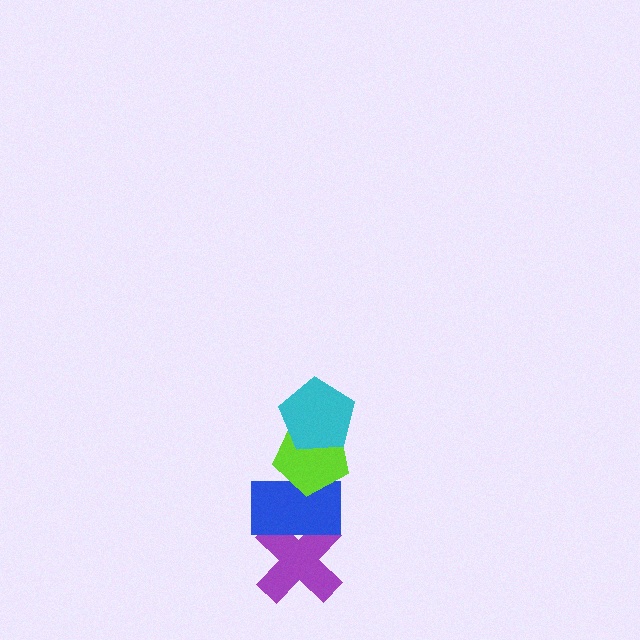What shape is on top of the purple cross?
The blue rectangle is on top of the purple cross.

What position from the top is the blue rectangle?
The blue rectangle is 3rd from the top.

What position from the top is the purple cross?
The purple cross is 4th from the top.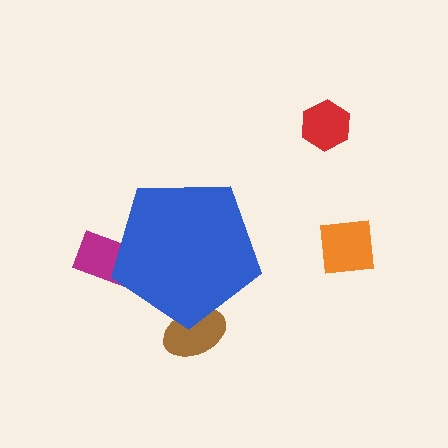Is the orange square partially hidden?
No, the orange square is fully visible.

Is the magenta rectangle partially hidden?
Yes, the magenta rectangle is partially hidden behind the blue pentagon.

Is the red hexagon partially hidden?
No, the red hexagon is fully visible.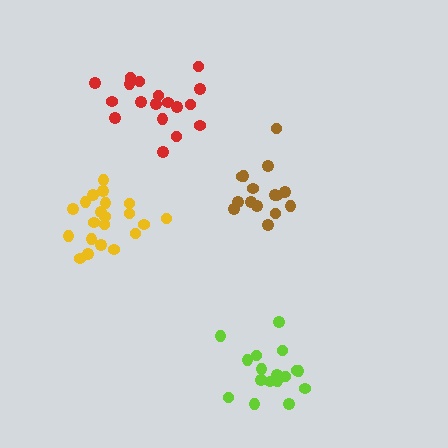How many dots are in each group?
Group 1: 21 dots, Group 2: 17 dots, Group 3: 15 dots, Group 4: 18 dots (71 total).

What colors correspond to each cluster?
The clusters are colored: yellow, lime, brown, red.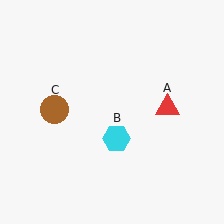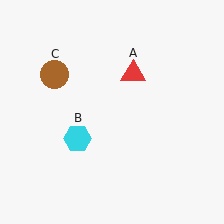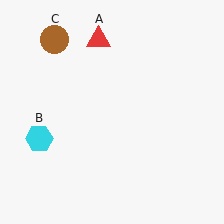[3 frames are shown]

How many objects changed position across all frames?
3 objects changed position: red triangle (object A), cyan hexagon (object B), brown circle (object C).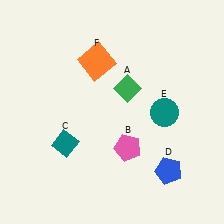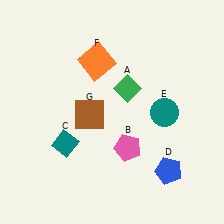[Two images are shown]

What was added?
A brown square (G) was added in Image 2.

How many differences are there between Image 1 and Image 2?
There is 1 difference between the two images.